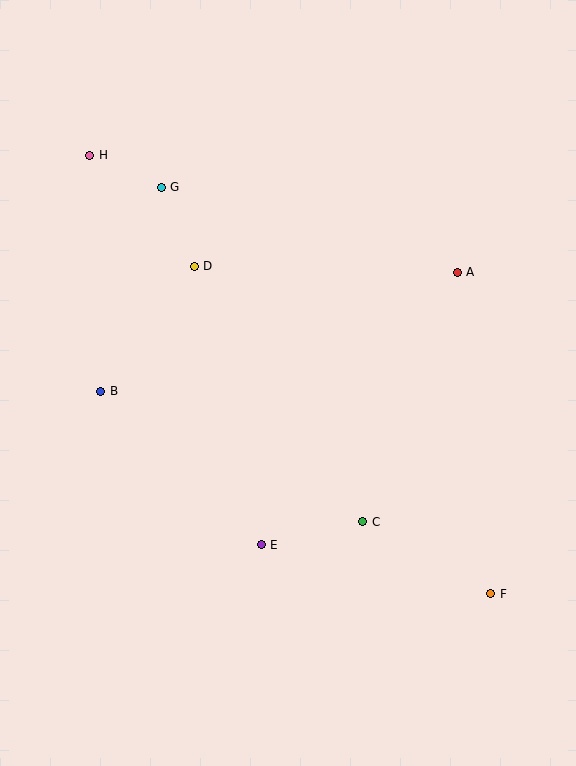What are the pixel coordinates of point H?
Point H is at (90, 155).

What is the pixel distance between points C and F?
The distance between C and F is 147 pixels.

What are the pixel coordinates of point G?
Point G is at (161, 187).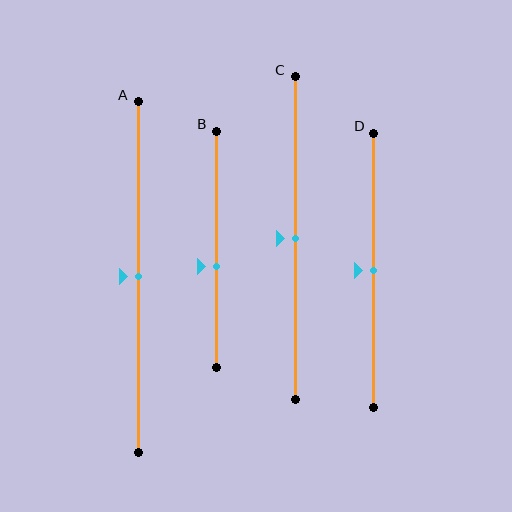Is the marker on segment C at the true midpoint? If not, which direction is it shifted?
Yes, the marker on segment C is at the true midpoint.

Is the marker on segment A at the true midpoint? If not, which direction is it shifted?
Yes, the marker on segment A is at the true midpoint.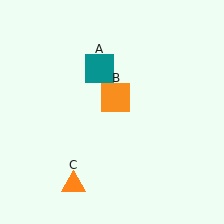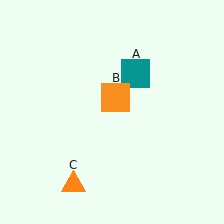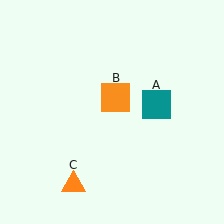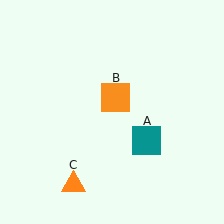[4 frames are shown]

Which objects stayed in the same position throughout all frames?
Orange square (object B) and orange triangle (object C) remained stationary.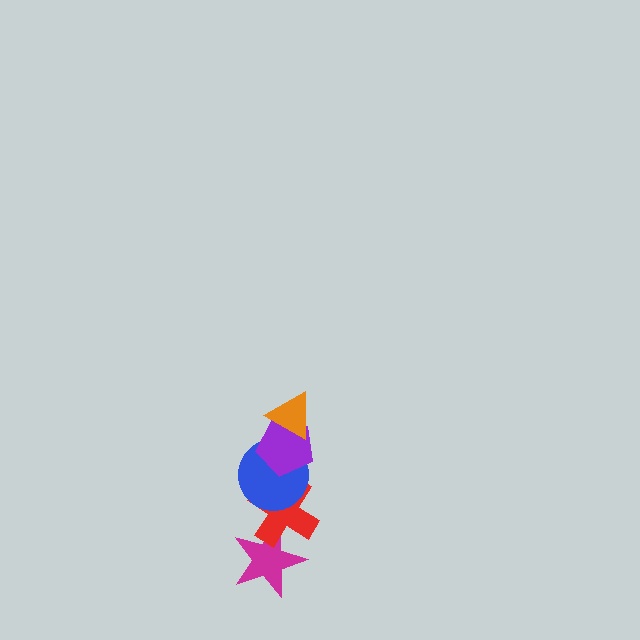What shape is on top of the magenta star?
The red cross is on top of the magenta star.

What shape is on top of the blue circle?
The purple pentagon is on top of the blue circle.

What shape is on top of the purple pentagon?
The orange triangle is on top of the purple pentagon.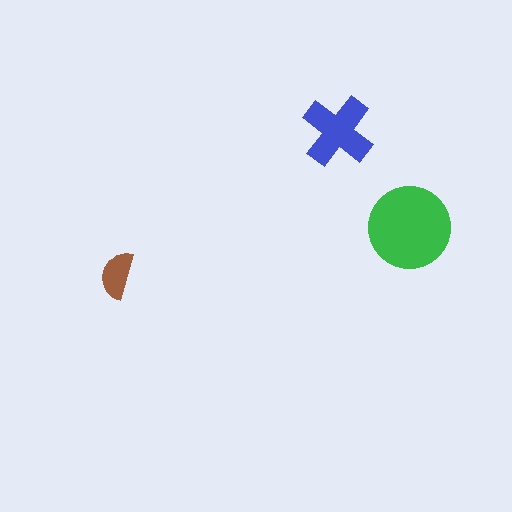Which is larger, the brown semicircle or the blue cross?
The blue cross.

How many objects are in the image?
There are 3 objects in the image.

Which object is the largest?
The green circle.